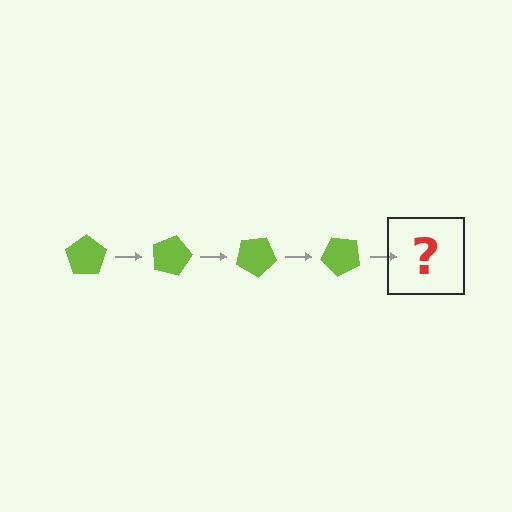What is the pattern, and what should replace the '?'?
The pattern is that the pentagon rotates 15 degrees each step. The '?' should be a lime pentagon rotated 60 degrees.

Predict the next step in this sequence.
The next step is a lime pentagon rotated 60 degrees.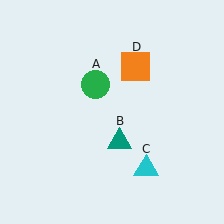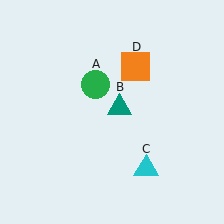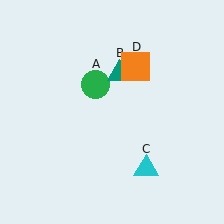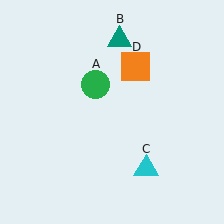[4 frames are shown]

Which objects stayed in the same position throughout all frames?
Green circle (object A) and cyan triangle (object C) and orange square (object D) remained stationary.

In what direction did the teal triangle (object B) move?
The teal triangle (object B) moved up.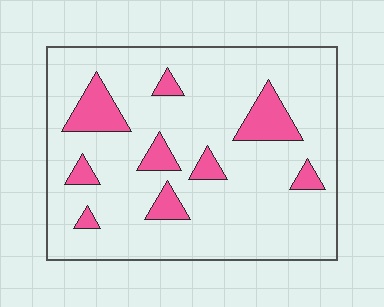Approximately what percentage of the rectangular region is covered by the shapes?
Approximately 15%.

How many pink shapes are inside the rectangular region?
9.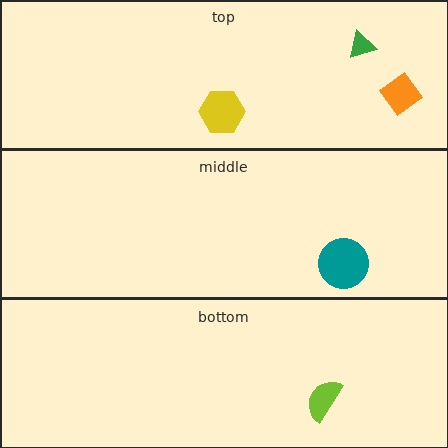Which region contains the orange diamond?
The top region.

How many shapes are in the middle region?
1.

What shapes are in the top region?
The yellow hexagon, the orange diamond, the green triangle.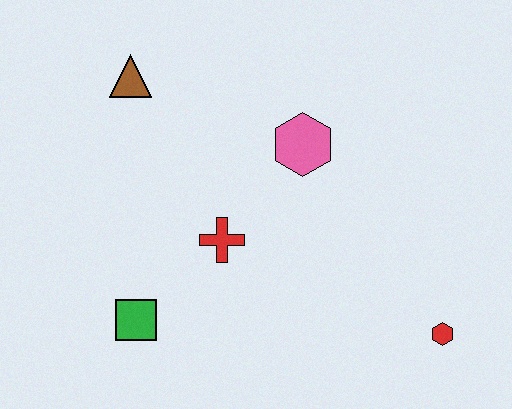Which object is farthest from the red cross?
The red hexagon is farthest from the red cross.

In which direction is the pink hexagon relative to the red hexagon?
The pink hexagon is above the red hexagon.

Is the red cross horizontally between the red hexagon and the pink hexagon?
No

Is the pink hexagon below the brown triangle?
Yes